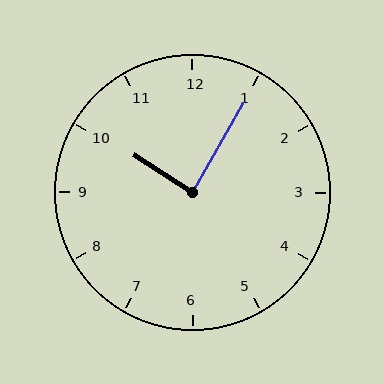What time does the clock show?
10:05.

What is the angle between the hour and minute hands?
Approximately 88 degrees.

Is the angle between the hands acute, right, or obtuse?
It is right.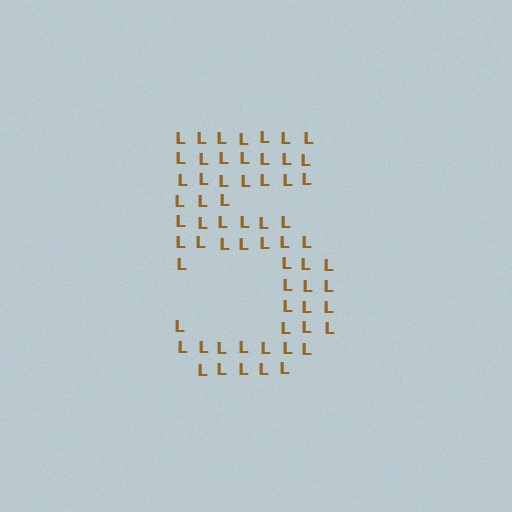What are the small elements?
The small elements are letter L's.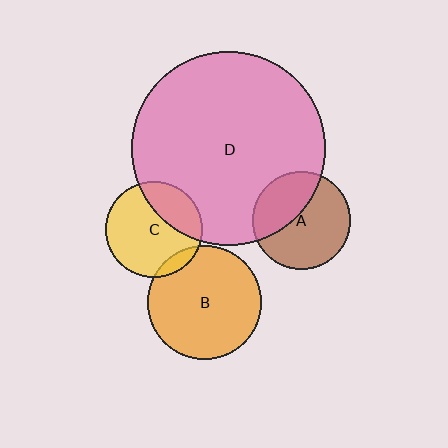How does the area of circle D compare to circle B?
Approximately 2.9 times.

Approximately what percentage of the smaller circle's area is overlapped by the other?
Approximately 30%.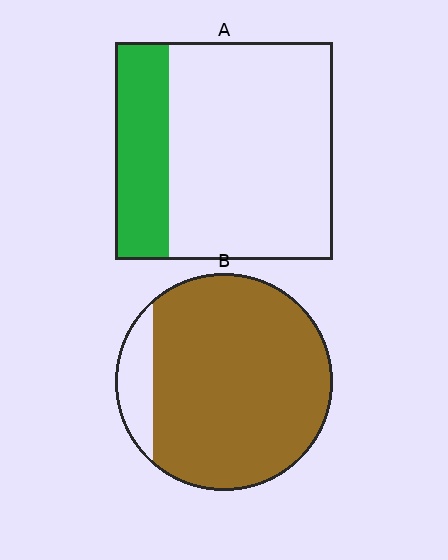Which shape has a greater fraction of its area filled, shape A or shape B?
Shape B.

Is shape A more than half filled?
No.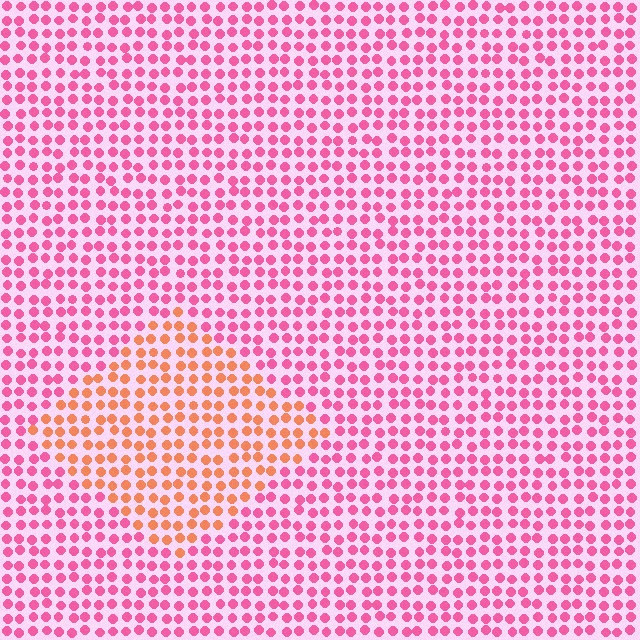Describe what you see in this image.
The image is filled with small pink elements in a uniform arrangement. A diamond-shaped region is visible where the elements are tinted to a slightly different hue, forming a subtle color boundary.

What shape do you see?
I see a diamond.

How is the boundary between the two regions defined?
The boundary is defined purely by a slight shift in hue (about 45 degrees). Spacing, size, and orientation are identical on both sides.